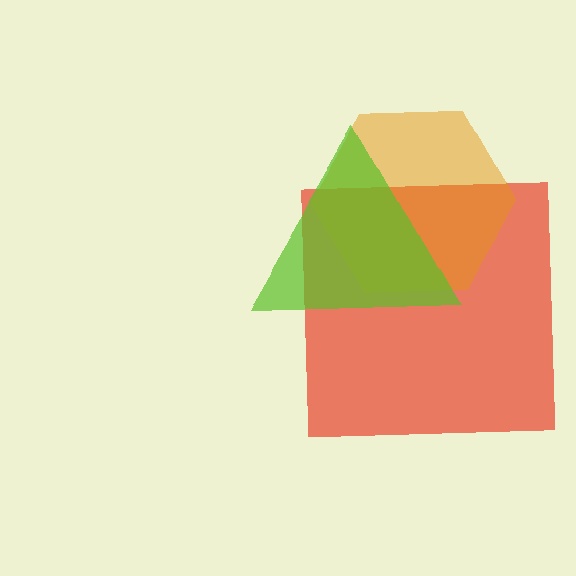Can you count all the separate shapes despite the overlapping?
Yes, there are 3 separate shapes.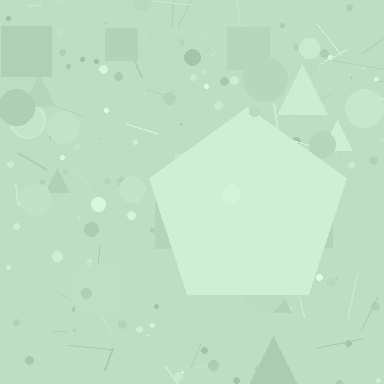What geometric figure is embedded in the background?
A pentagon is embedded in the background.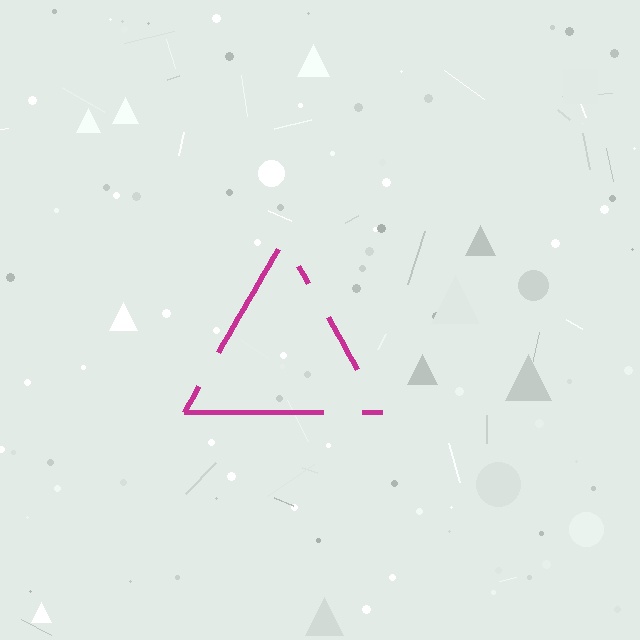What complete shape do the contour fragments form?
The contour fragments form a triangle.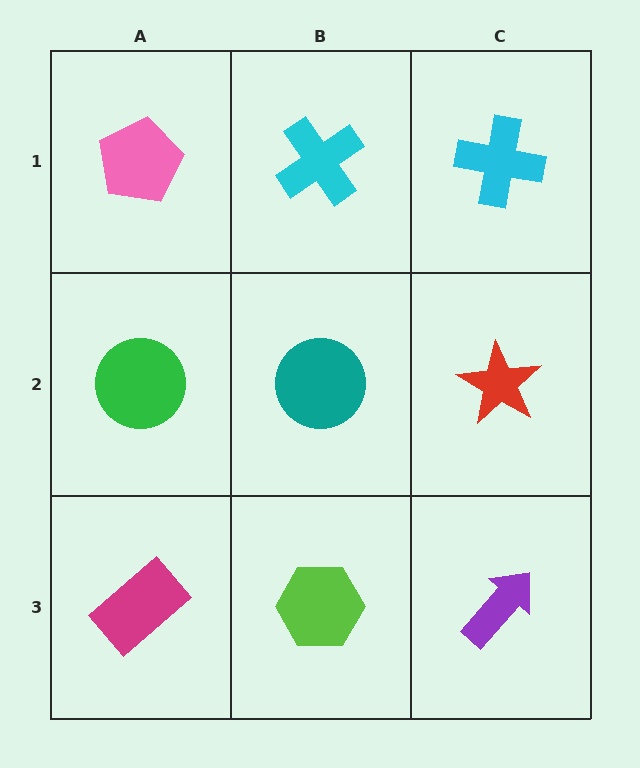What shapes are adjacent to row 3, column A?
A green circle (row 2, column A), a lime hexagon (row 3, column B).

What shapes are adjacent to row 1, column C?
A red star (row 2, column C), a cyan cross (row 1, column B).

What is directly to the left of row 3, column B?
A magenta rectangle.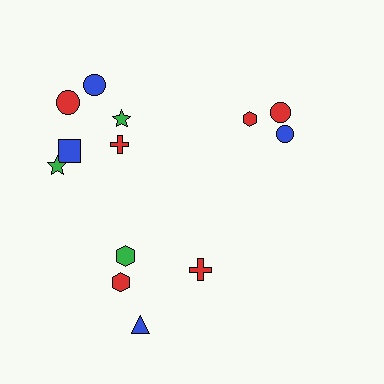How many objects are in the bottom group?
There are 4 objects.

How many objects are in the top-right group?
There are 3 objects.